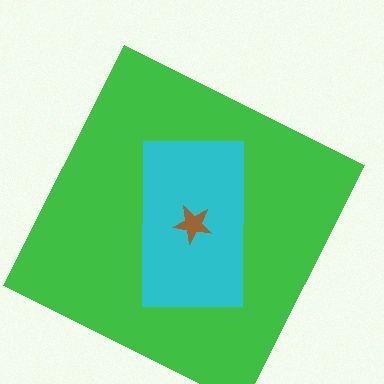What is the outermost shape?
The green square.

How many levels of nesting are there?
3.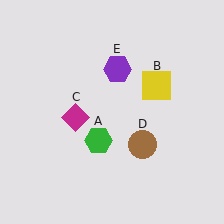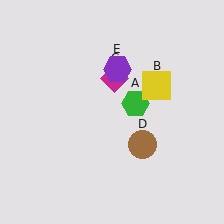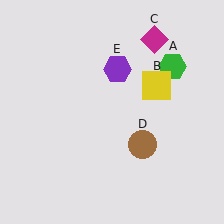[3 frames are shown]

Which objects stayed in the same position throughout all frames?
Yellow square (object B) and brown circle (object D) and purple hexagon (object E) remained stationary.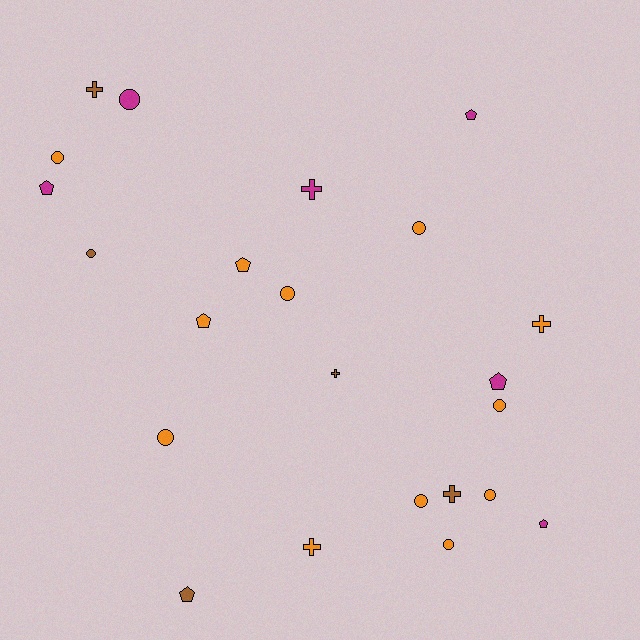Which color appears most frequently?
Orange, with 12 objects.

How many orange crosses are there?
There are 2 orange crosses.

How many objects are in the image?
There are 23 objects.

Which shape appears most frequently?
Circle, with 10 objects.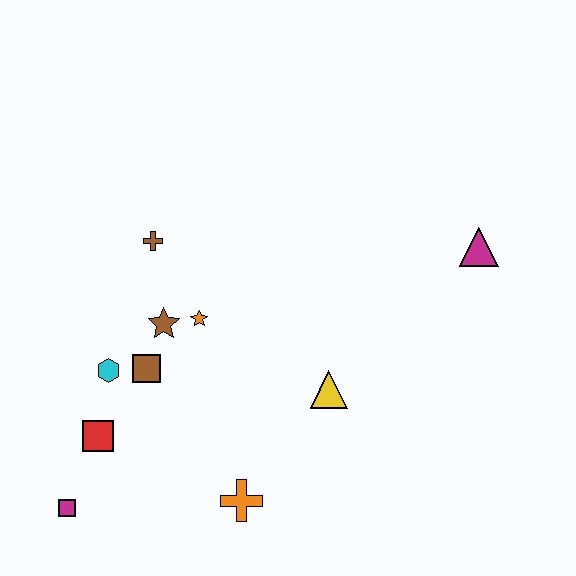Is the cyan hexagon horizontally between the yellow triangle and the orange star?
No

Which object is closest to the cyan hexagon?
The brown square is closest to the cyan hexagon.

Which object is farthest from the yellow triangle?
The magenta square is farthest from the yellow triangle.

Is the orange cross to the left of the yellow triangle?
Yes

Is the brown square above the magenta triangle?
No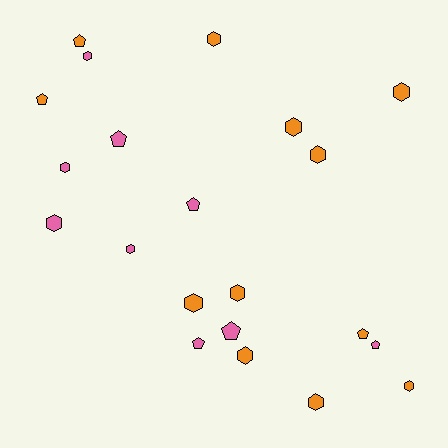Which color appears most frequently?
Orange, with 12 objects.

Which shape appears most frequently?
Hexagon, with 13 objects.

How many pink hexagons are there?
There are 4 pink hexagons.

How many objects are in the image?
There are 21 objects.